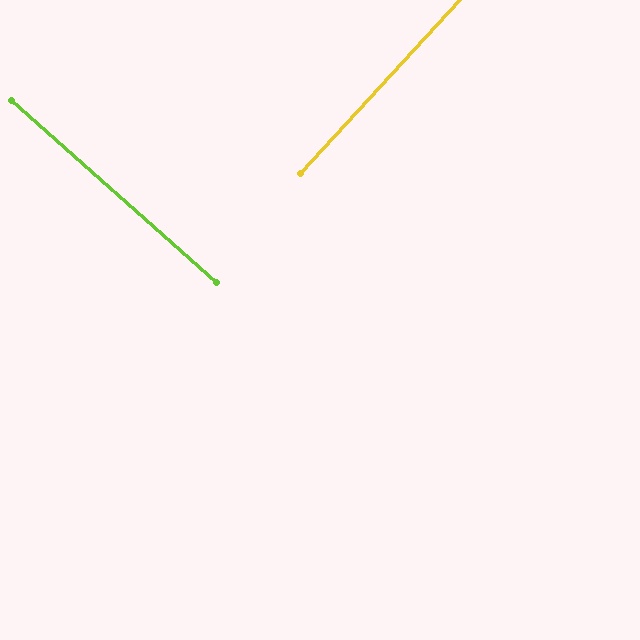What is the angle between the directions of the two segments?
Approximately 89 degrees.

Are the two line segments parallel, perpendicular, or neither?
Perpendicular — they meet at approximately 89°.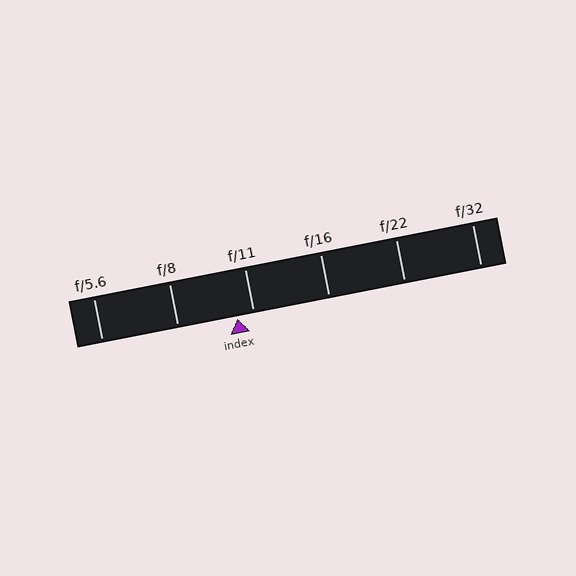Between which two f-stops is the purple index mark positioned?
The index mark is between f/8 and f/11.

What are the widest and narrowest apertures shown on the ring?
The widest aperture shown is f/5.6 and the narrowest is f/32.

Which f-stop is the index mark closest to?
The index mark is closest to f/11.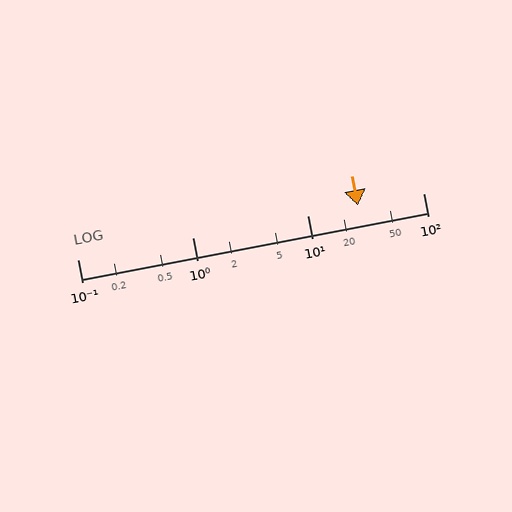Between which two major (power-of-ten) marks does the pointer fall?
The pointer is between 10 and 100.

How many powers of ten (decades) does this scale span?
The scale spans 3 decades, from 0.1 to 100.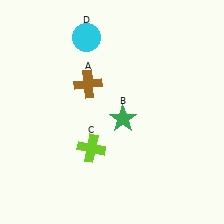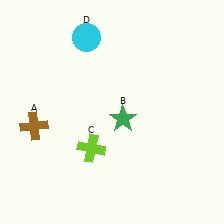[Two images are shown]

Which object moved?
The brown cross (A) moved left.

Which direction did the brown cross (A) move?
The brown cross (A) moved left.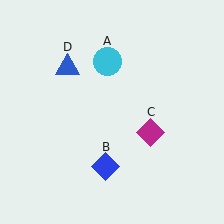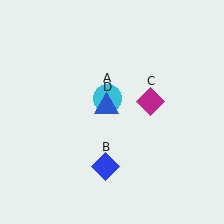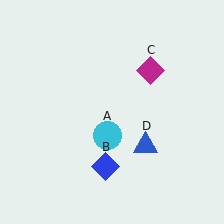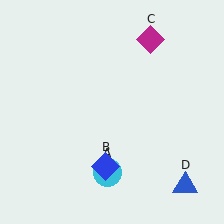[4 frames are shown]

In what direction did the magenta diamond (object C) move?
The magenta diamond (object C) moved up.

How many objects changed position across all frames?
3 objects changed position: cyan circle (object A), magenta diamond (object C), blue triangle (object D).